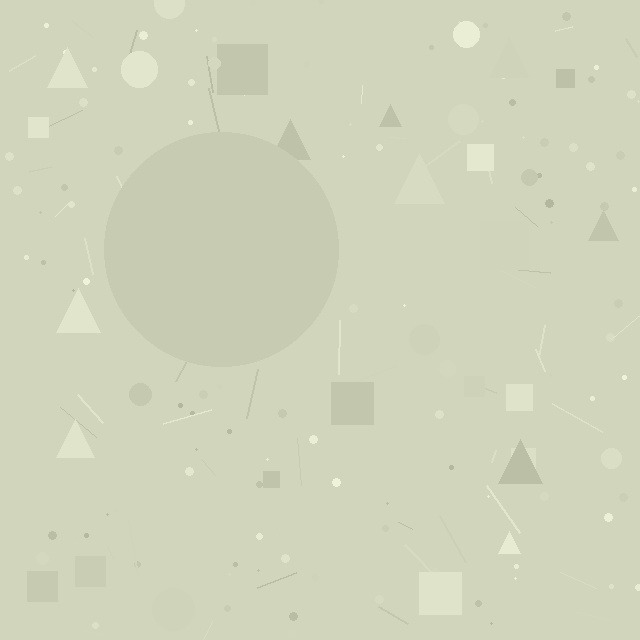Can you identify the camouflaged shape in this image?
The camouflaged shape is a circle.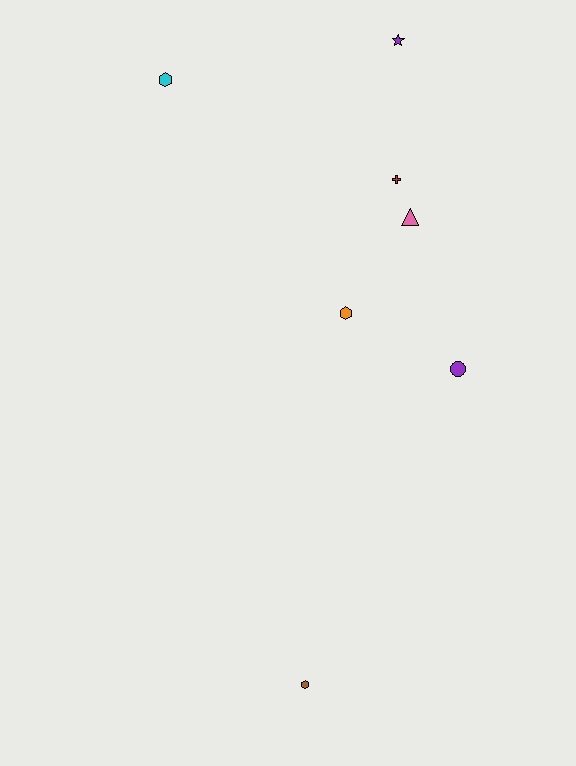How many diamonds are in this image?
There are no diamonds.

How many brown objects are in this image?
There is 1 brown object.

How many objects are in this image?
There are 7 objects.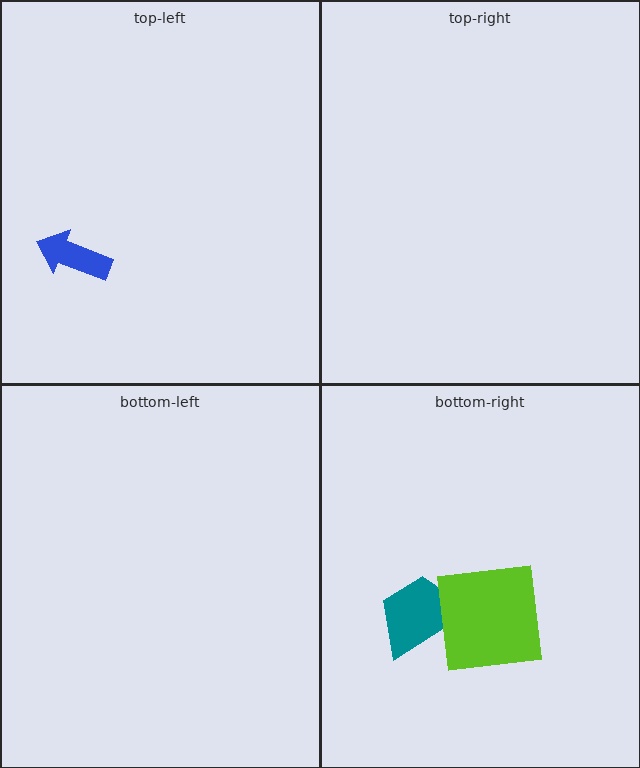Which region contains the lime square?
The bottom-right region.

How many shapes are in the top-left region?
1.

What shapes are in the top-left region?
The blue arrow.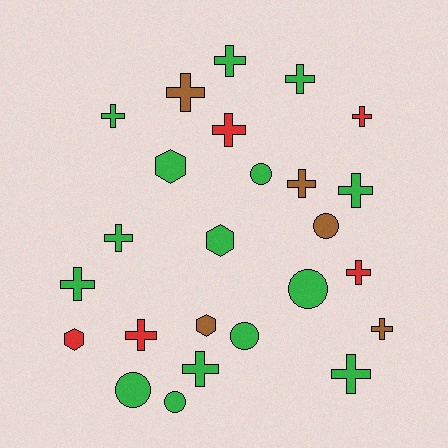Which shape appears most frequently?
Cross, with 15 objects.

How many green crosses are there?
There are 8 green crosses.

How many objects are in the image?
There are 25 objects.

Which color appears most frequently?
Green, with 15 objects.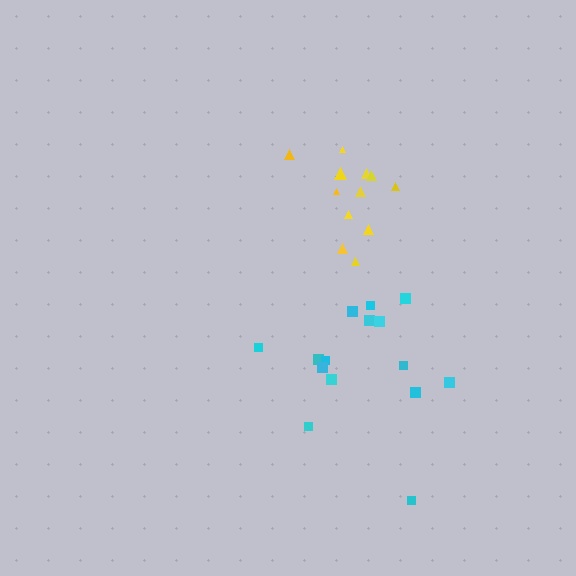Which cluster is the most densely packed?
Yellow.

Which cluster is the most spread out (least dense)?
Cyan.